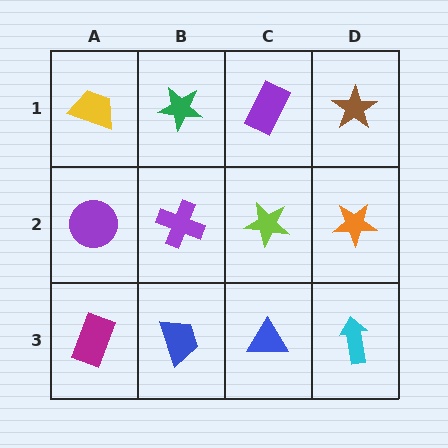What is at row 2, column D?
An orange star.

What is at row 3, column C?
A blue triangle.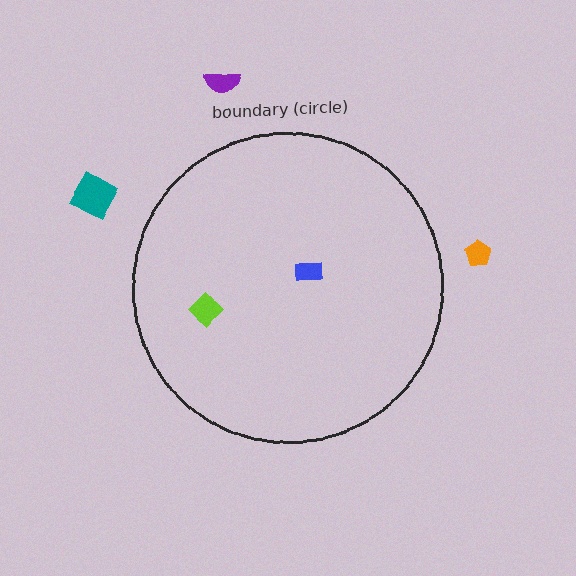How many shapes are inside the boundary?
2 inside, 3 outside.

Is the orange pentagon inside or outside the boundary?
Outside.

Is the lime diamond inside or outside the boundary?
Inside.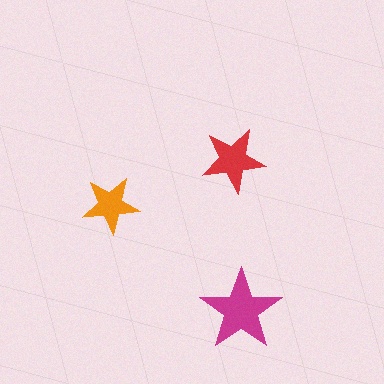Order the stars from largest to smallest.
the magenta one, the red one, the orange one.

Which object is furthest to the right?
The magenta star is rightmost.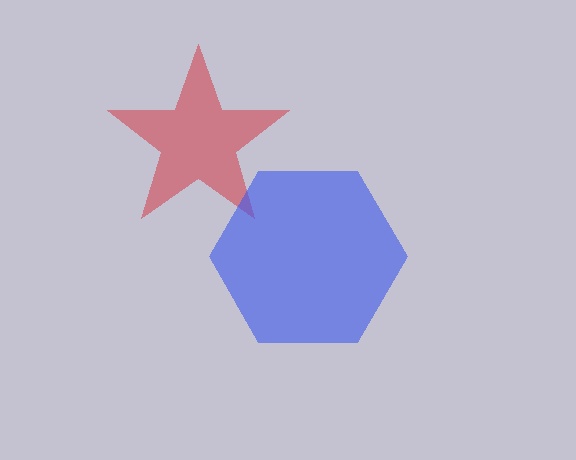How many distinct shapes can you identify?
There are 2 distinct shapes: a red star, a blue hexagon.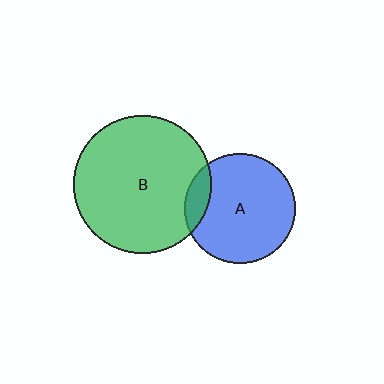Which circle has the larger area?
Circle B (green).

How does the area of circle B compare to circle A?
Approximately 1.6 times.